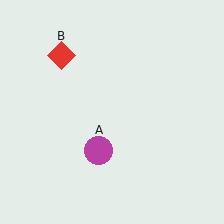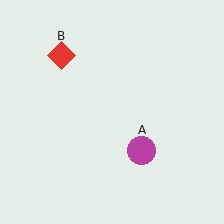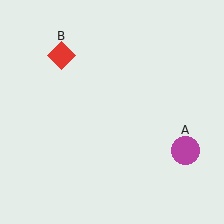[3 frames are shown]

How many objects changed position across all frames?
1 object changed position: magenta circle (object A).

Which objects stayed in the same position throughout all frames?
Red diamond (object B) remained stationary.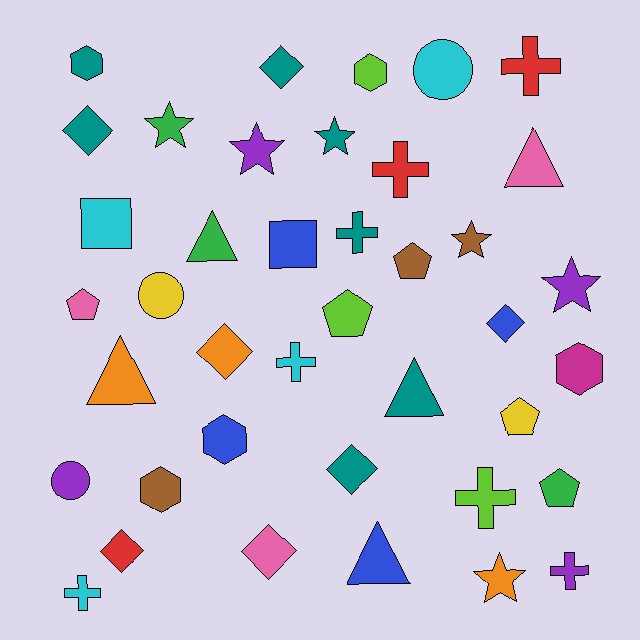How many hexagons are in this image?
There are 5 hexagons.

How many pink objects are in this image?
There are 3 pink objects.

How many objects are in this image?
There are 40 objects.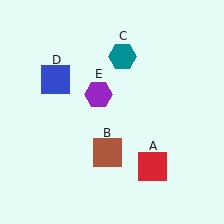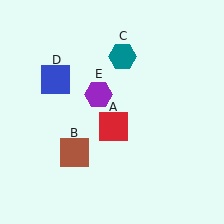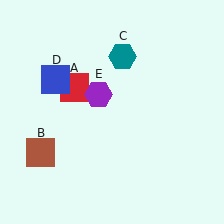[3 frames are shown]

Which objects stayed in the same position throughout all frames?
Teal hexagon (object C) and blue square (object D) and purple hexagon (object E) remained stationary.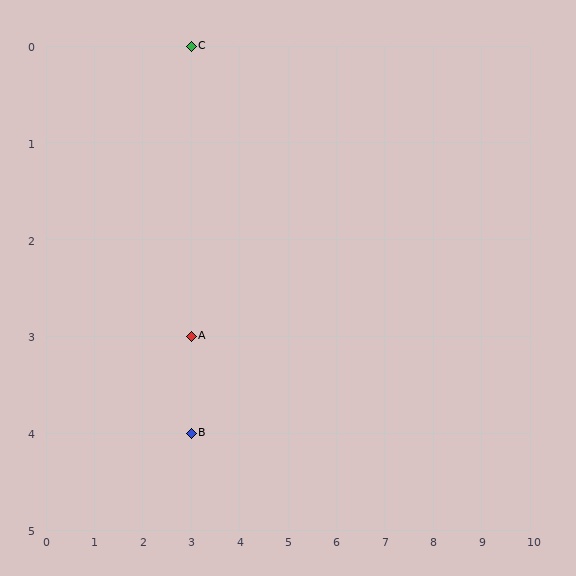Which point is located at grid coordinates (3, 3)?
Point A is at (3, 3).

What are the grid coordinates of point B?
Point B is at grid coordinates (3, 4).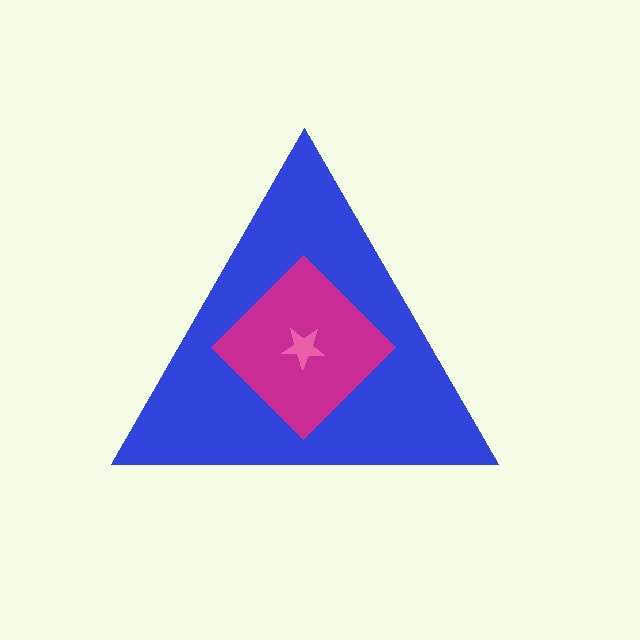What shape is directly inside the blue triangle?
The magenta diamond.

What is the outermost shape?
The blue triangle.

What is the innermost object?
The pink star.